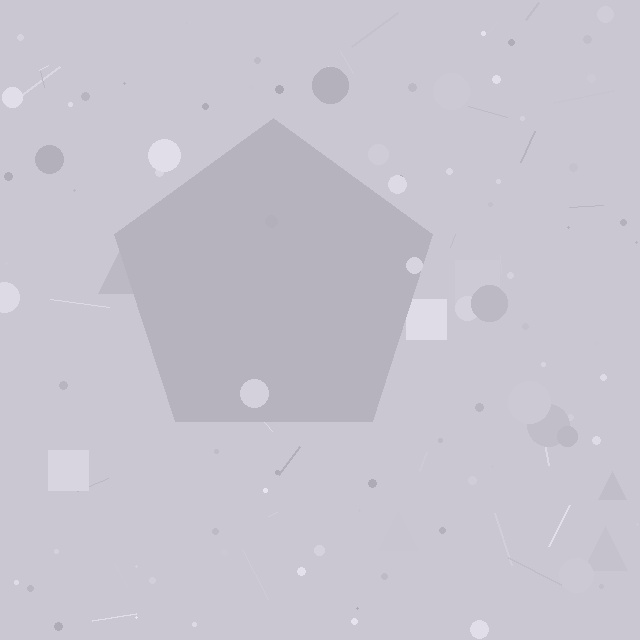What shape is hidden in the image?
A pentagon is hidden in the image.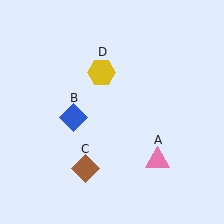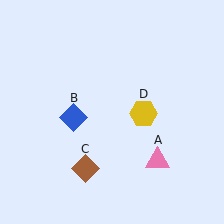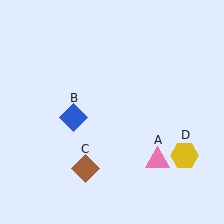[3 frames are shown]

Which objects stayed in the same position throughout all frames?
Pink triangle (object A) and blue diamond (object B) and brown diamond (object C) remained stationary.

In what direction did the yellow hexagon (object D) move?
The yellow hexagon (object D) moved down and to the right.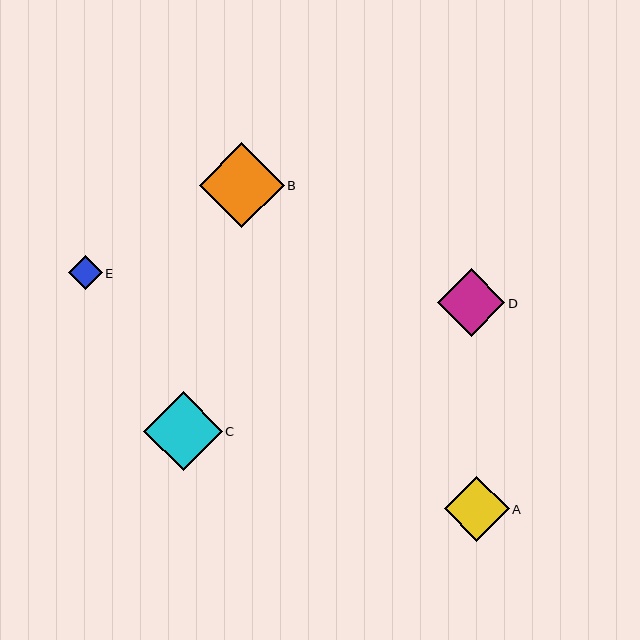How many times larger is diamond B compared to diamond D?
Diamond B is approximately 1.3 times the size of diamond D.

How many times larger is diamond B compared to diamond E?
Diamond B is approximately 2.5 times the size of diamond E.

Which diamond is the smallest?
Diamond E is the smallest with a size of approximately 34 pixels.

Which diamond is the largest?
Diamond B is the largest with a size of approximately 85 pixels.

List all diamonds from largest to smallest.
From largest to smallest: B, C, D, A, E.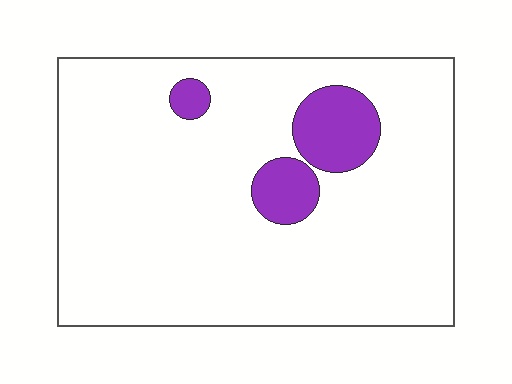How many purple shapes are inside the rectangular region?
3.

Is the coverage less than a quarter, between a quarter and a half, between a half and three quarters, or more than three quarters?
Less than a quarter.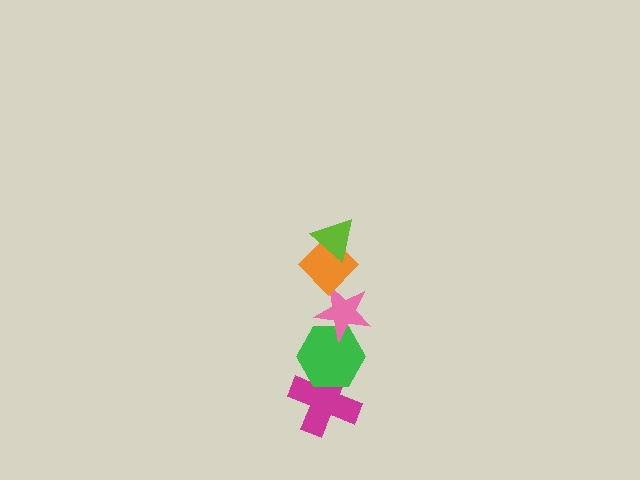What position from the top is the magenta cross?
The magenta cross is 5th from the top.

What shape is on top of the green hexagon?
The pink star is on top of the green hexagon.